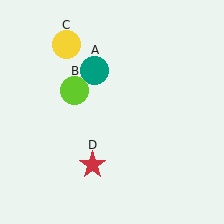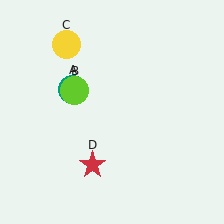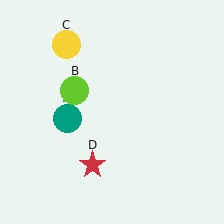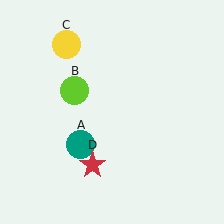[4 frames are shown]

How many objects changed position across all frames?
1 object changed position: teal circle (object A).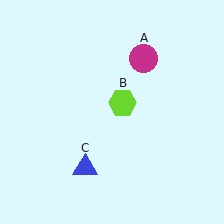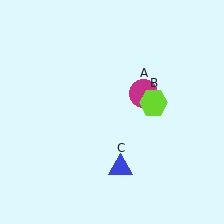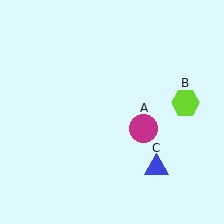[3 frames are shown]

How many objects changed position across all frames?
3 objects changed position: magenta circle (object A), lime hexagon (object B), blue triangle (object C).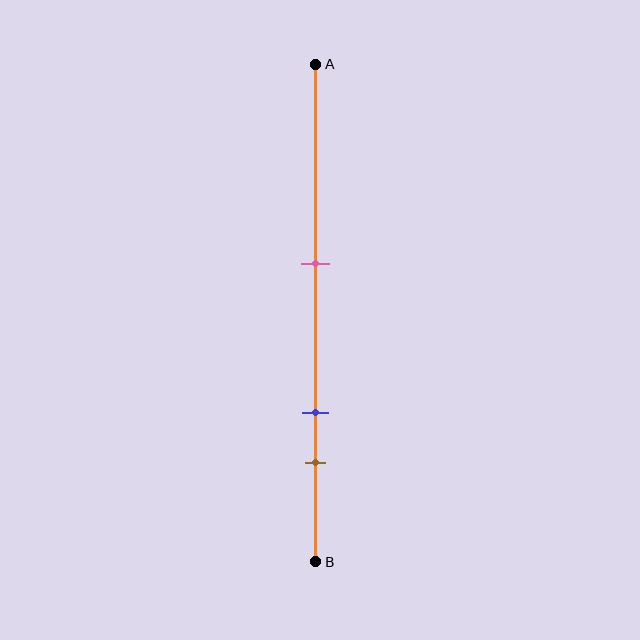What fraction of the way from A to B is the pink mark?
The pink mark is approximately 40% (0.4) of the way from A to B.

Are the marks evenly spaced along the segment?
No, the marks are not evenly spaced.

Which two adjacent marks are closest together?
The blue and brown marks are the closest adjacent pair.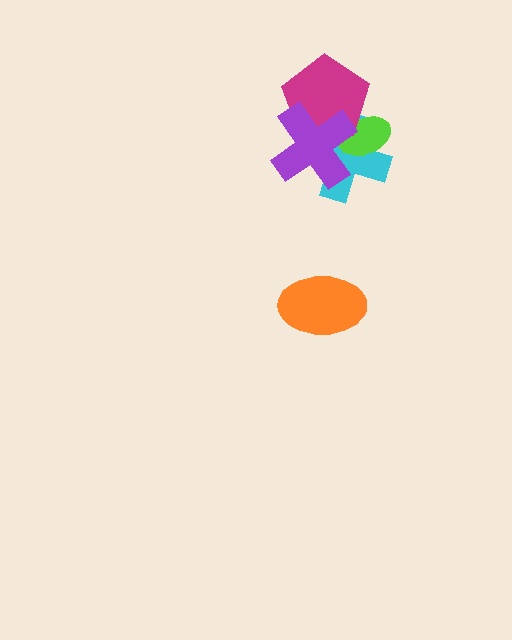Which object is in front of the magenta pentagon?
The purple cross is in front of the magenta pentagon.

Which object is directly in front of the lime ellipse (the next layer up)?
The magenta pentagon is directly in front of the lime ellipse.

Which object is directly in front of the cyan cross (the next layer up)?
The lime ellipse is directly in front of the cyan cross.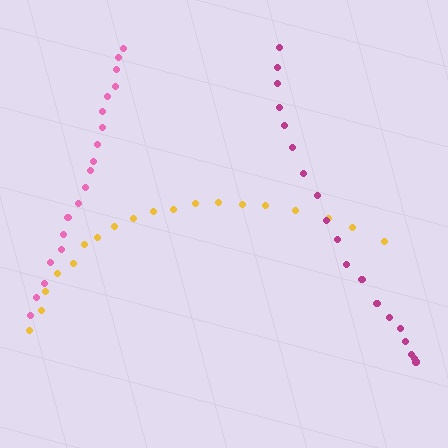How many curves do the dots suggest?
There are 3 distinct paths.